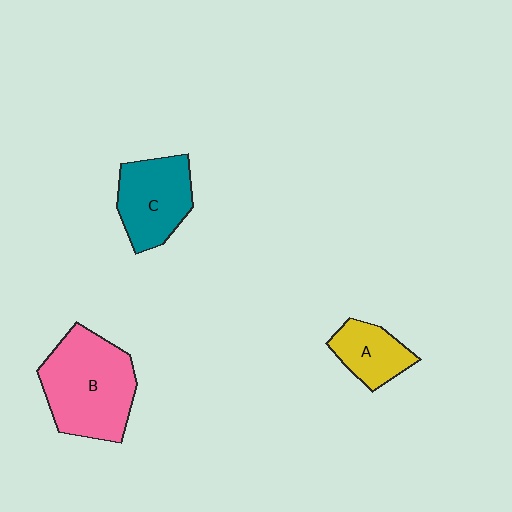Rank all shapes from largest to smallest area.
From largest to smallest: B (pink), C (teal), A (yellow).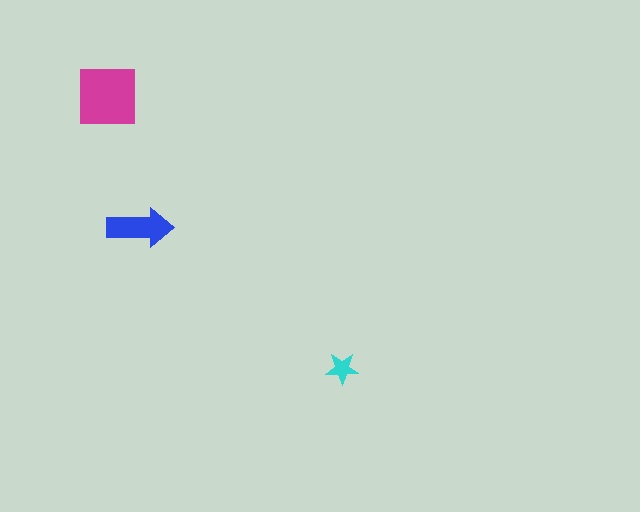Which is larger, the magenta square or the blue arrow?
The magenta square.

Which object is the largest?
The magenta square.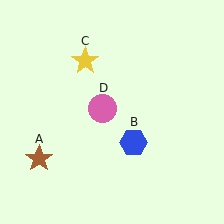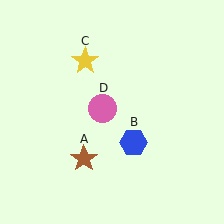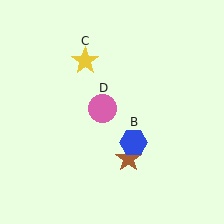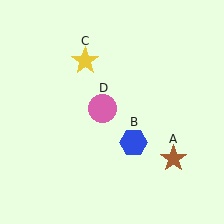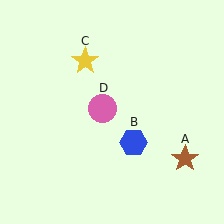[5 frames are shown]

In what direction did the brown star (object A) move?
The brown star (object A) moved right.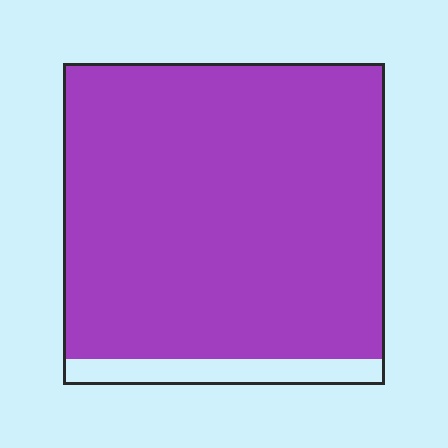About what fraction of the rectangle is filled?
About nine tenths (9/10).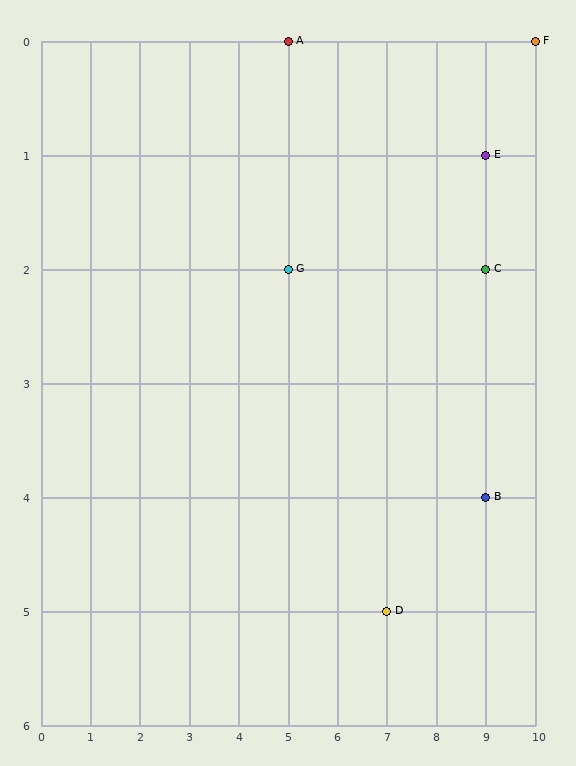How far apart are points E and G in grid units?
Points E and G are 4 columns and 1 row apart (about 4.1 grid units diagonally).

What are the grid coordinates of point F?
Point F is at grid coordinates (10, 0).